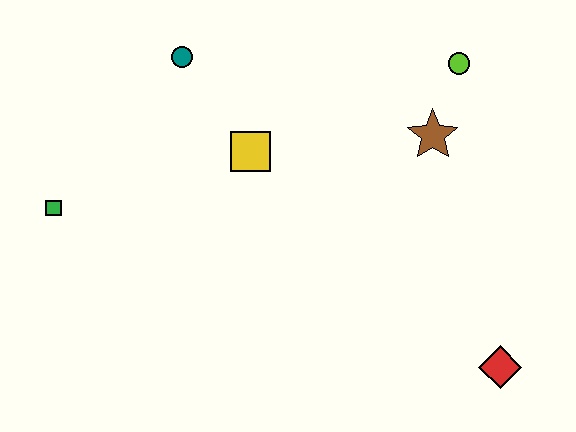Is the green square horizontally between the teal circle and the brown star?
No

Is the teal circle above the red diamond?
Yes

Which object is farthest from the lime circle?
The green square is farthest from the lime circle.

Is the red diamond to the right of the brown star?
Yes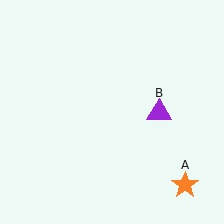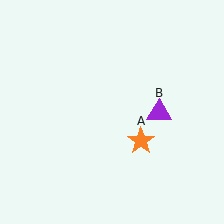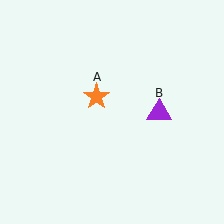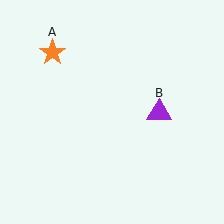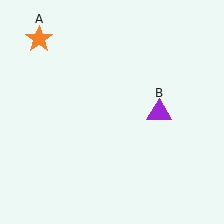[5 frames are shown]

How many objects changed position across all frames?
1 object changed position: orange star (object A).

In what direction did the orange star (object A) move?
The orange star (object A) moved up and to the left.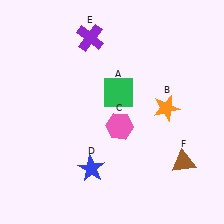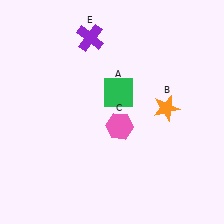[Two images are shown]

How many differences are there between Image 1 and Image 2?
There are 2 differences between the two images.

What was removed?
The brown triangle (F), the blue star (D) were removed in Image 2.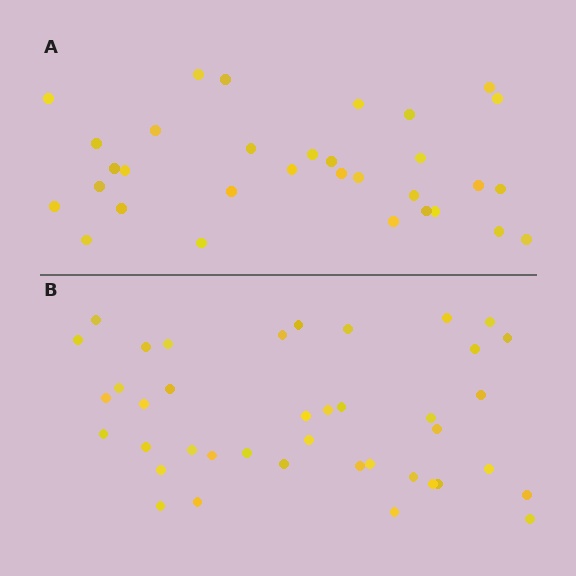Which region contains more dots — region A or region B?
Region B (the bottom region) has more dots.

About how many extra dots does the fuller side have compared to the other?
Region B has roughly 8 or so more dots than region A.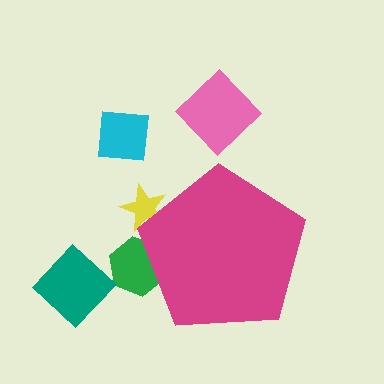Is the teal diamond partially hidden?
No, the teal diamond is fully visible.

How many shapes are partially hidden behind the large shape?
2 shapes are partially hidden.